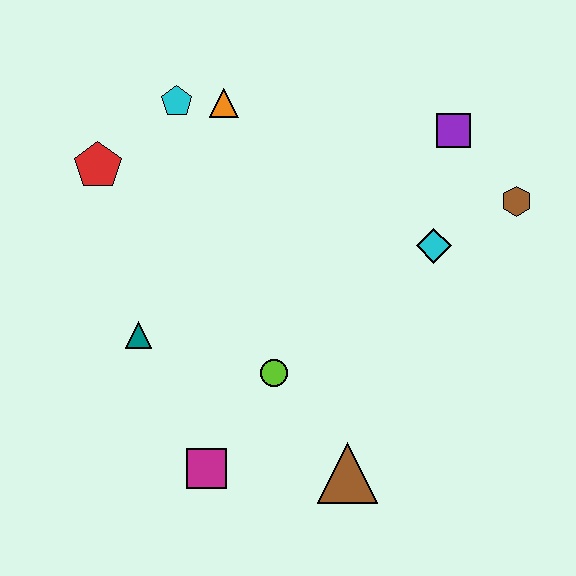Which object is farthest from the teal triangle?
The brown hexagon is farthest from the teal triangle.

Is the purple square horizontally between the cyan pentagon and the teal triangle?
No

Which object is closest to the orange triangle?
The cyan pentagon is closest to the orange triangle.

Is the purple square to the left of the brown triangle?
No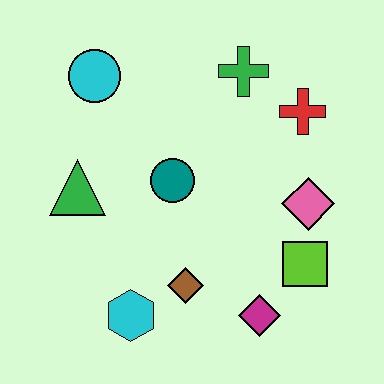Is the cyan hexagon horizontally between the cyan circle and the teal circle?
Yes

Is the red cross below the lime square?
No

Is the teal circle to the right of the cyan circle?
Yes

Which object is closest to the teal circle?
The green triangle is closest to the teal circle.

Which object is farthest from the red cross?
The cyan hexagon is farthest from the red cross.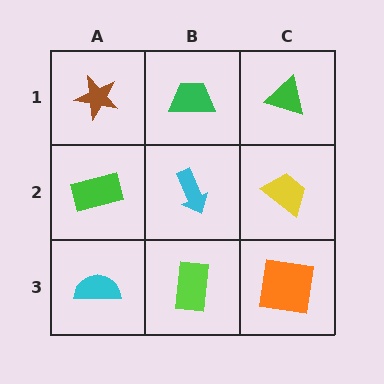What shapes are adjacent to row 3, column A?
A green rectangle (row 2, column A), a lime rectangle (row 3, column B).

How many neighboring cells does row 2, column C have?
3.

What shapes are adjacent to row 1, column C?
A yellow trapezoid (row 2, column C), a green trapezoid (row 1, column B).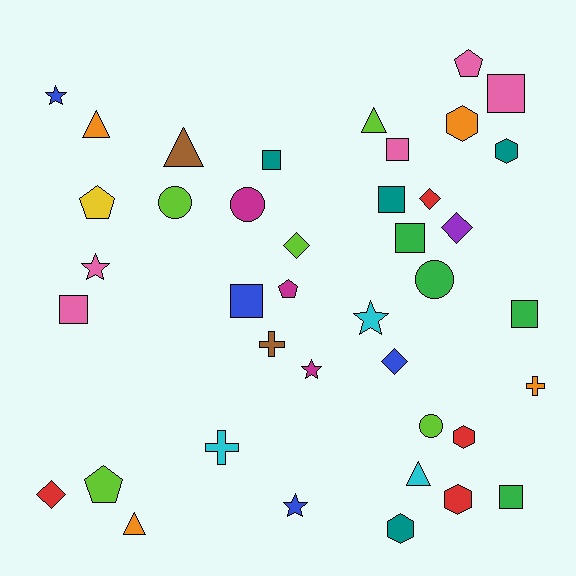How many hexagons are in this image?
There are 5 hexagons.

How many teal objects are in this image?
There are 4 teal objects.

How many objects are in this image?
There are 40 objects.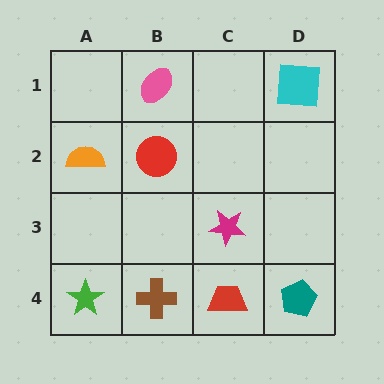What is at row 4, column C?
A red trapezoid.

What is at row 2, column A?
An orange semicircle.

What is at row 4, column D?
A teal pentagon.